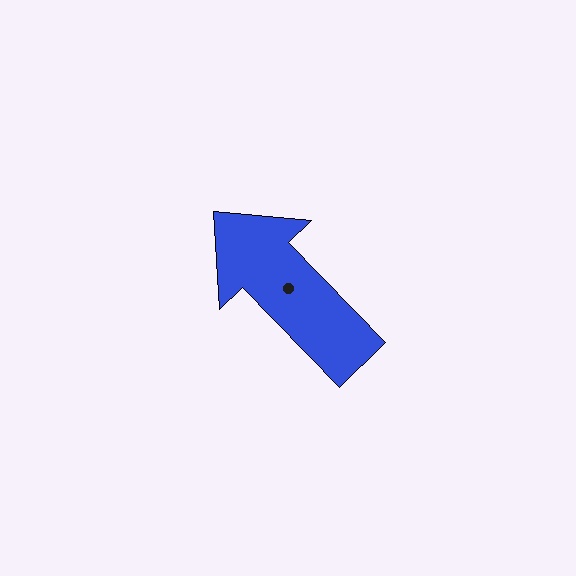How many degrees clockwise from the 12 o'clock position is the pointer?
Approximately 316 degrees.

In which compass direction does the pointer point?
Northwest.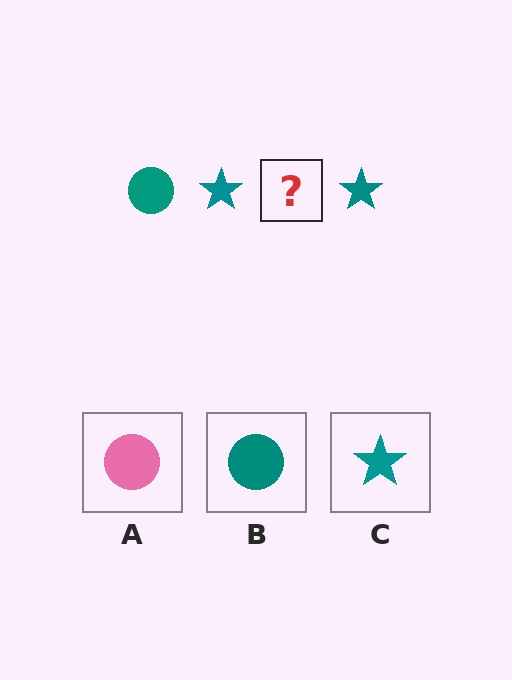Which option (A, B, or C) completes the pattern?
B.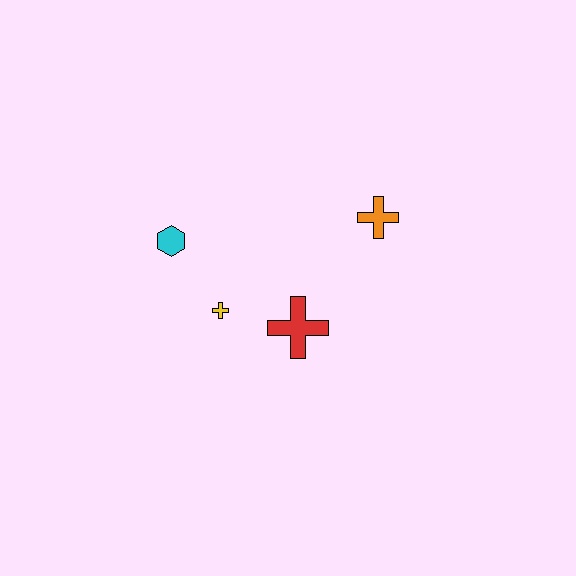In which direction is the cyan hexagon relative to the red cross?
The cyan hexagon is to the left of the red cross.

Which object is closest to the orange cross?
The red cross is closest to the orange cross.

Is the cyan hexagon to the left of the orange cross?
Yes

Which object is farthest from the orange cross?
The cyan hexagon is farthest from the orange cross.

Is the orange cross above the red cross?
Yes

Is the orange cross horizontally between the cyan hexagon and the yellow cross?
No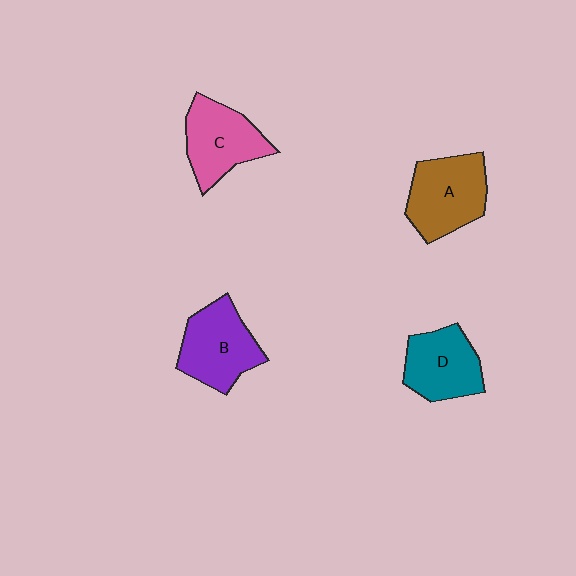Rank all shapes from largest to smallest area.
From largest to smallest: A (brown), B (purple), C (pink), D (teal).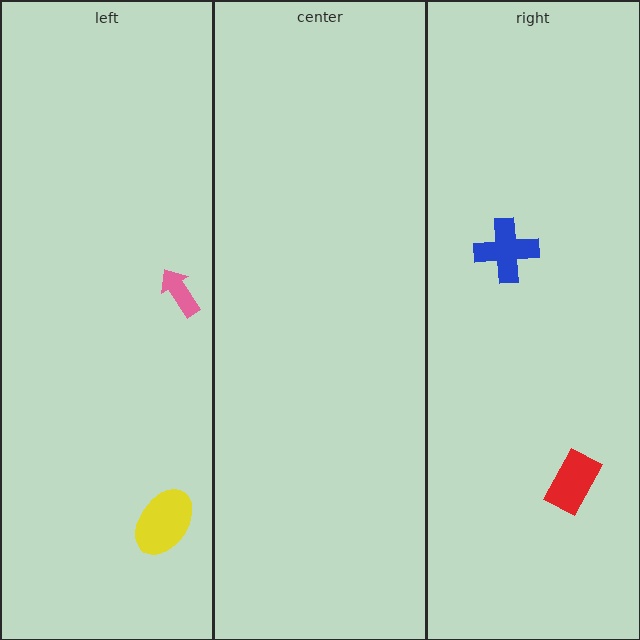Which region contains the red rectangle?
The right region.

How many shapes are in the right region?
2.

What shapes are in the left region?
The yellow ellipse, the pink arrow.